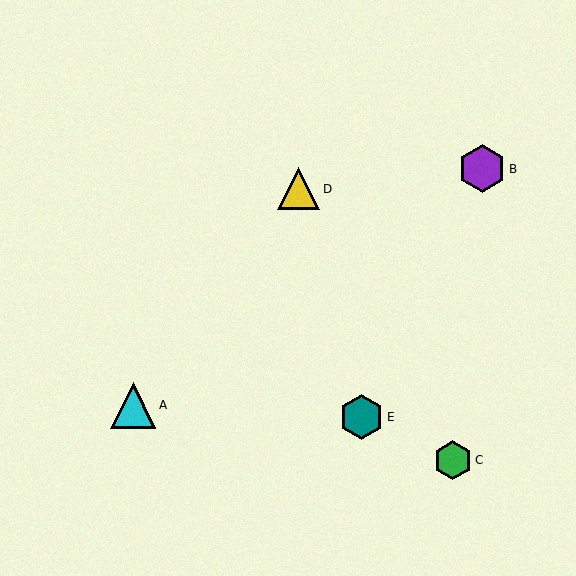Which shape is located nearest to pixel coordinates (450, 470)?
The green hexagon (labeled C) at (453, 460) is nearest to that location.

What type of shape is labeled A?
Shape A is a cyan triangle.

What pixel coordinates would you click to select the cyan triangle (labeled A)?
Click at (133, 405) to select the cyan triangle A.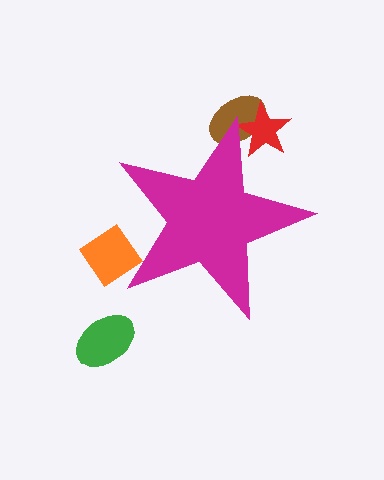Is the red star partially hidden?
Yes, the red star is partially hidden behind the magenta star.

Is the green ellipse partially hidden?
No, the green ellipse is fully visible.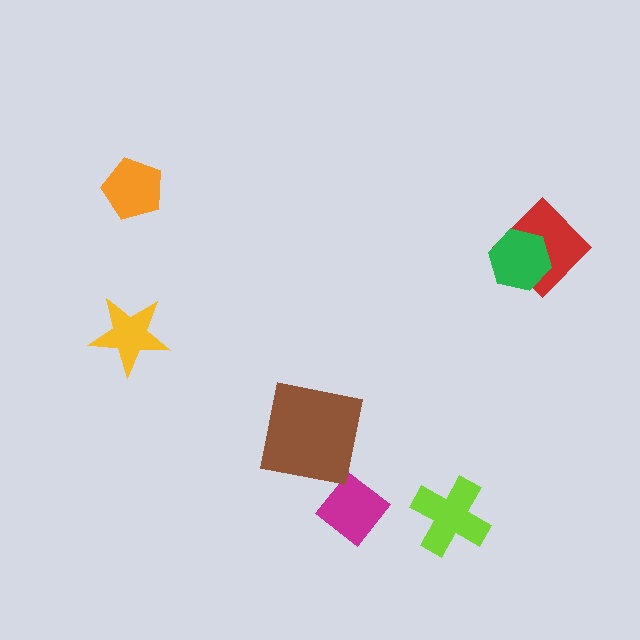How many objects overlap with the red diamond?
1 object overlaps with the red diamond.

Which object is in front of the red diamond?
The green hexagon is in front of the red diamond.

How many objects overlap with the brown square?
0 objects overlap with the brown square.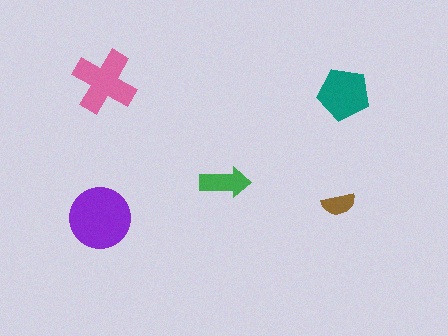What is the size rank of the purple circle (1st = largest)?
1st.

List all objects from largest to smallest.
The purple circle, the pink cross, the teal pentagon, the green arrow, the brown semicircle.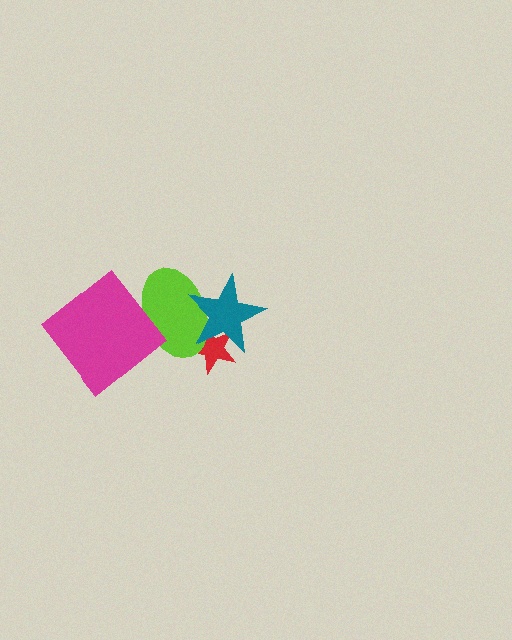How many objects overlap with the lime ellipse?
3 objects overlap with the lime ellipse.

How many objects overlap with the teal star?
2 objects overlap with the teal star.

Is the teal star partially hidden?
No, no other shape covers it.